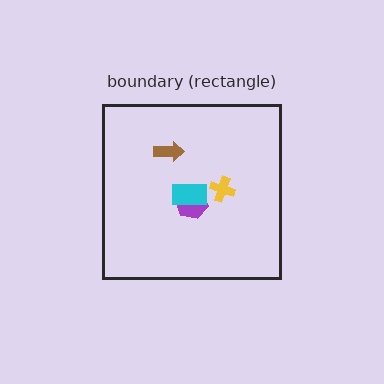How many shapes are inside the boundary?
4 inside, 0 outside.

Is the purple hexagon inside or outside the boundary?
Inside.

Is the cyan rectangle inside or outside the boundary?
Inside.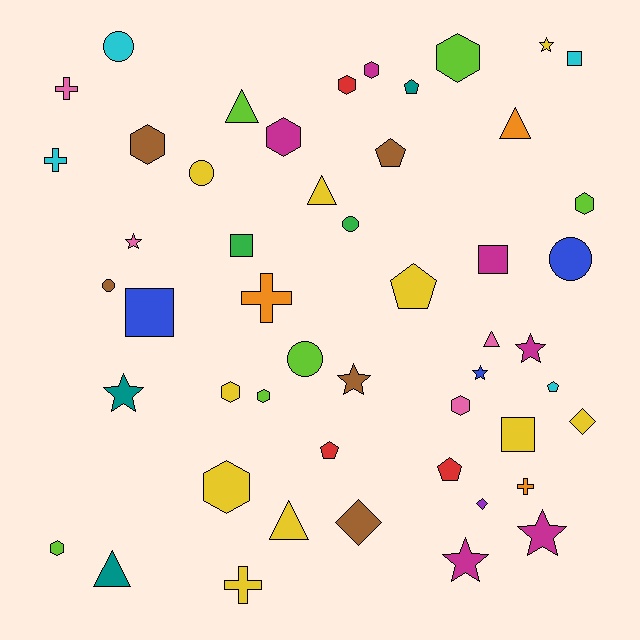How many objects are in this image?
There are 50 objects.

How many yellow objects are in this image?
There are 10 yellow objects.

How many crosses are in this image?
There are 5 crosses.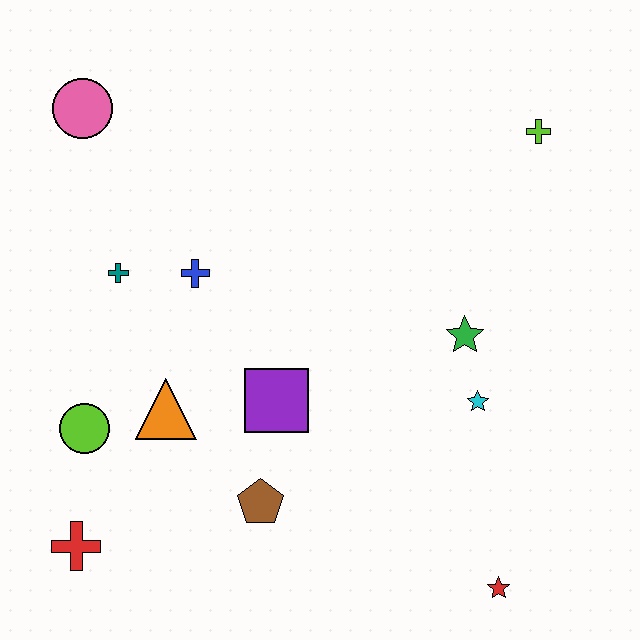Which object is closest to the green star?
The cyan star is closest to the green star.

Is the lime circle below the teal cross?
Yes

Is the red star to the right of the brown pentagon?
Yes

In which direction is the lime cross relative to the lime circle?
The lime cross is to the right of the lime circle.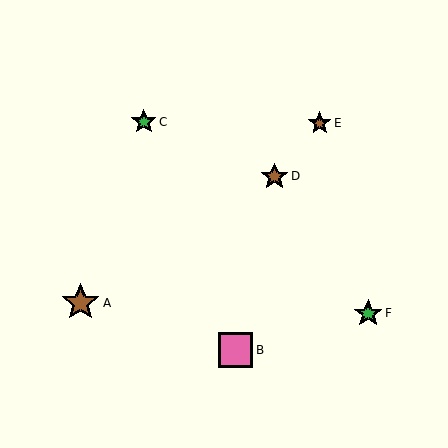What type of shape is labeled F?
Shape F is a green star.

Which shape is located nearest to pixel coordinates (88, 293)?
The brown star (labeled A) at (81, 303) is nearest to that location.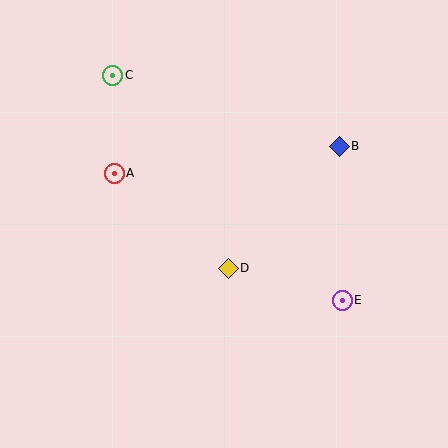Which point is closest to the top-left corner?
Point C is closest to the top-left corner.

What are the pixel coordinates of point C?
Point C is at (113, 75).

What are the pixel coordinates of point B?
Point B is at (339, 146).